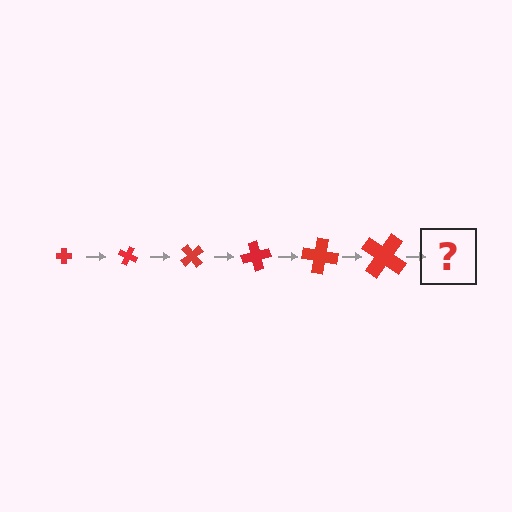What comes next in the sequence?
The next element should be a cross, larger than the previous one and rotated 150 degrees from the start.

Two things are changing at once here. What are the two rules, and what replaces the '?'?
The two rules are that the cross grows larger each step and it rotates 25 degrees each step. The '?' should be a cross, larger than the previous one and rotated 150 degrees from the start.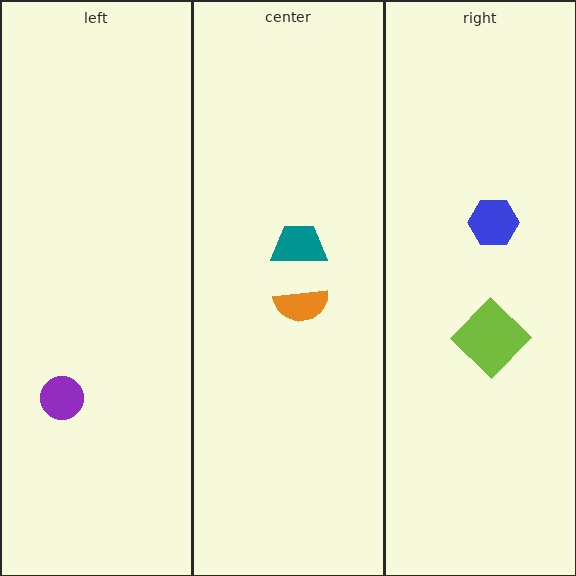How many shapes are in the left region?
1.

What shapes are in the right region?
The lime diamond, the blue hexagon.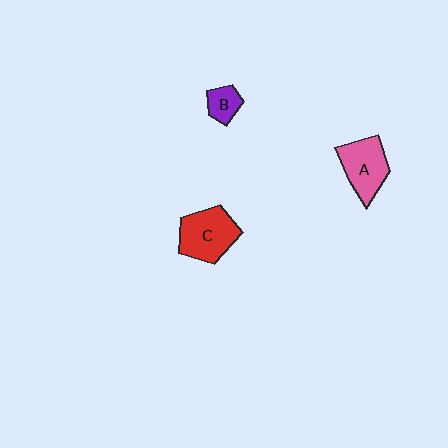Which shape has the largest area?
Shape C (red).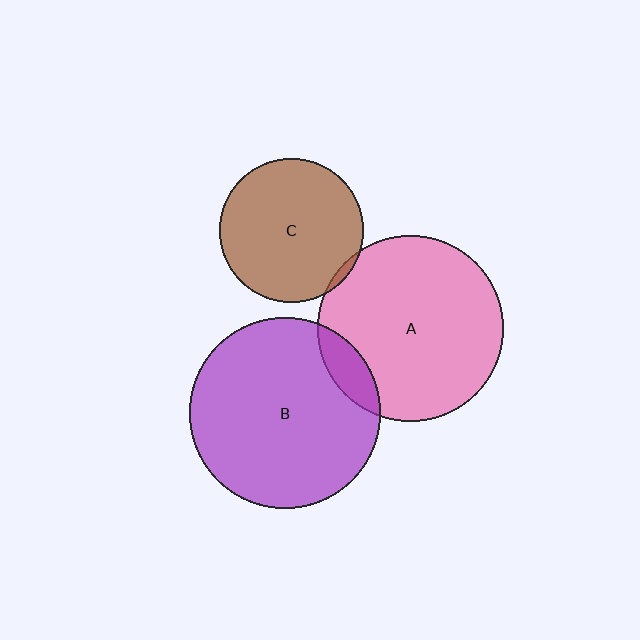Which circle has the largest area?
Circle B (purple).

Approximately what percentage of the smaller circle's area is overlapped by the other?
Approximately 10%.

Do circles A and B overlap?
Yes.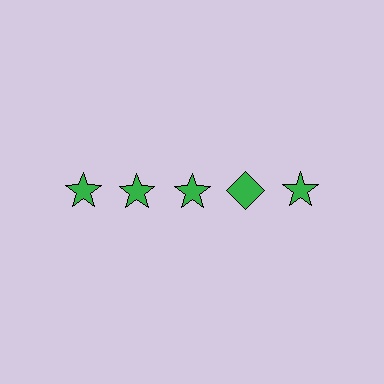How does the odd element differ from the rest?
It has a different shape: diamond instead of star.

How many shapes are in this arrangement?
There are 5 shapes arranged in a grid pattern.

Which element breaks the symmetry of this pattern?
The green diamond in the top row, second from right column breaks the symmetry. All other shapes are green stars.